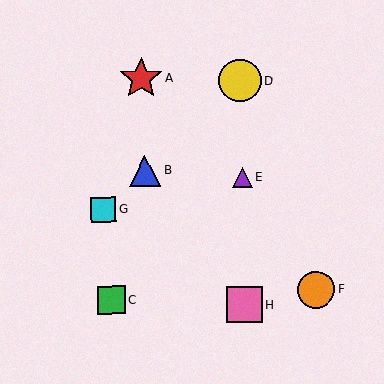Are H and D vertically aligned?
Yes, both are at x≈244.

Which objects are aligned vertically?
Objects D, E, H are aligned vertically.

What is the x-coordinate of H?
Object H is at x≈244.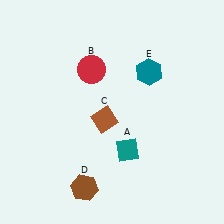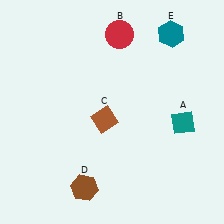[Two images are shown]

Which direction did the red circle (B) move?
The red circle (B) moved up.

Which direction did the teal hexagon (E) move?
The teal hexagon (E) moved up.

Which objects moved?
The objects that moved are: the teal diamond (A), the red circle (B), the teal hexagon (E).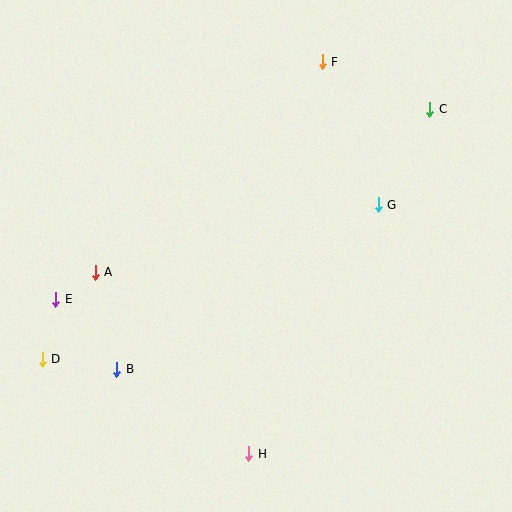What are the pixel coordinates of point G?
Point G is at (378, 205).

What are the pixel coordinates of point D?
Point D is at (42, 359).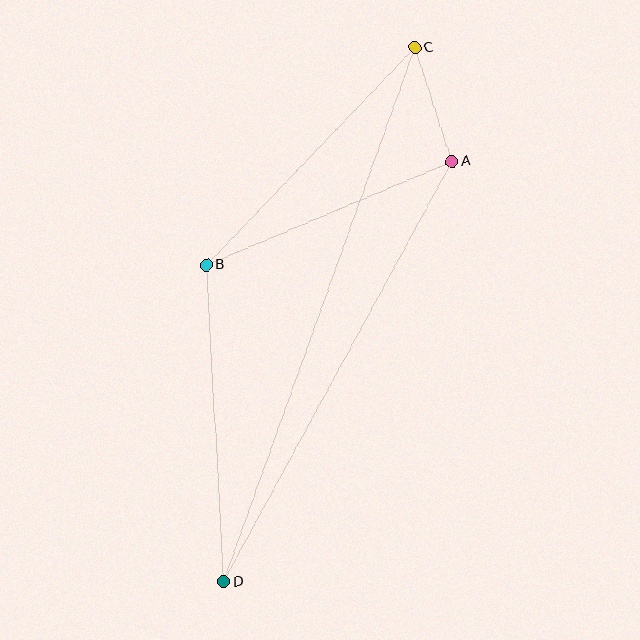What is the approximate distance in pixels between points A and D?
The distance between A and D is approximately 478 pixels.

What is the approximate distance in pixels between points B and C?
The distance between B and C is approximately 301 pixels.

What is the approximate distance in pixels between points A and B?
The distance between A and B is approximately 266 pixels.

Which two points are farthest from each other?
Points C and D are farthest from each other.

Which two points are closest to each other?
Points A and C are closest to each other.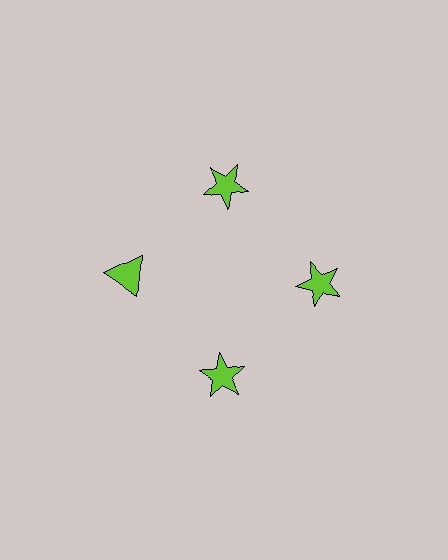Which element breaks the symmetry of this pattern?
The lime triangle at roughly the 9 o'clock position breaks the symmetry. All other shapes are lime stars.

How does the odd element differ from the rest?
It has a different shape: triangle instead of star.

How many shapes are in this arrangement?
There are 4 shapes arranged in a ring pattern.